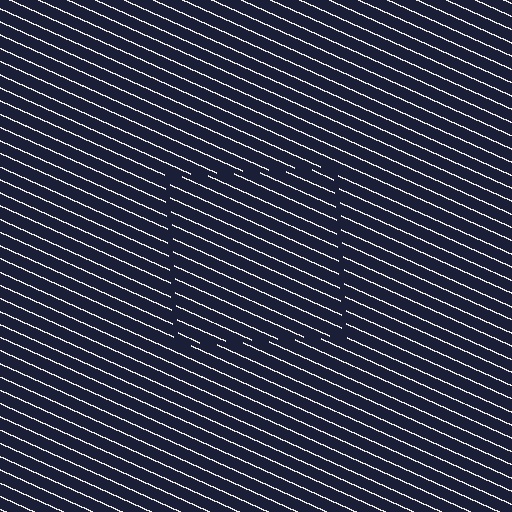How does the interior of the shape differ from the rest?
The interior of the shape contains the same grating, shifted by half a period — the contour is defined by the phase discontinuity where line-ends from the inner and outer gratings abut.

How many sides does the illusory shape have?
4 sides — the line-ends trace a square.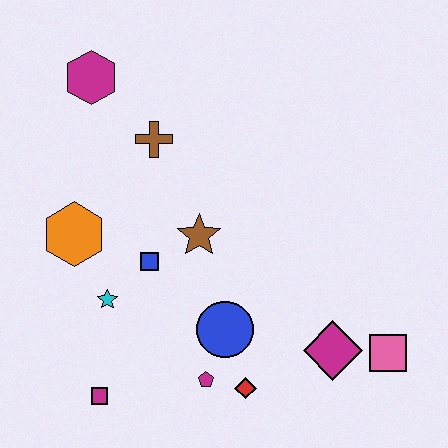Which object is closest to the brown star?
The blue square is closest to the brown star.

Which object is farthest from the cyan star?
The pink square is farthest from the cyan star.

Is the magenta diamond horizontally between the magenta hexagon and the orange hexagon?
No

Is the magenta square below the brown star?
Yes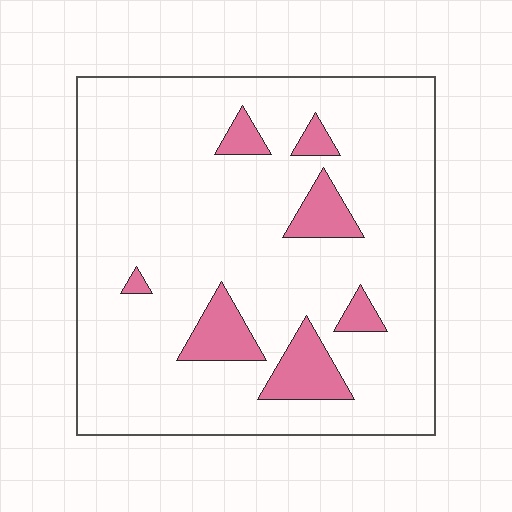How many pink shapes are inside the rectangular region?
7.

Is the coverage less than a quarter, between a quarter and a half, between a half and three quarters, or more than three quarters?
Less than a quarter.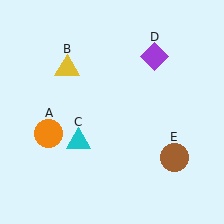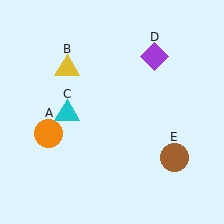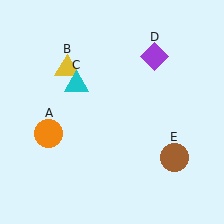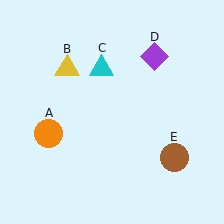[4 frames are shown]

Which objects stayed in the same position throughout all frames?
Orange circle (object A) and yellow triangle (object B) and purple diamond (object D) and brown circle (object E) remained stationary.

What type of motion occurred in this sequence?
The cyan triangle (object C) rotated clockwise around the center of the scene.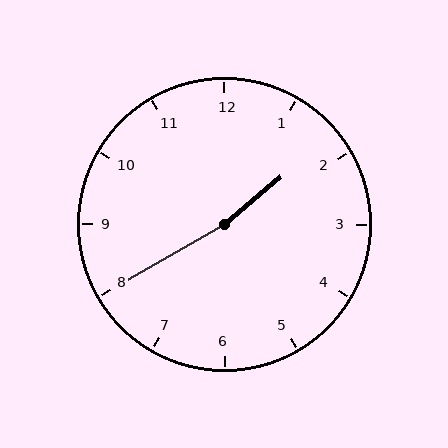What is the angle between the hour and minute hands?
Approximately 170 degrees.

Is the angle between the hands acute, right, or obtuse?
It is obtuse.